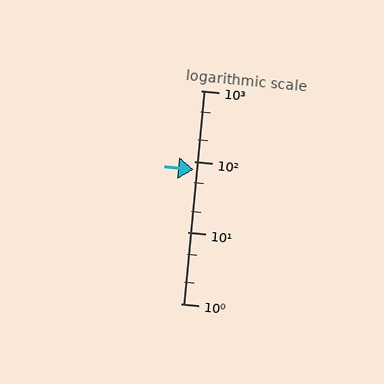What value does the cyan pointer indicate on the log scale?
The pointer indicates approximately 76.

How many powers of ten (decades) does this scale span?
The scale spans 3 decades, from 1 to 1000.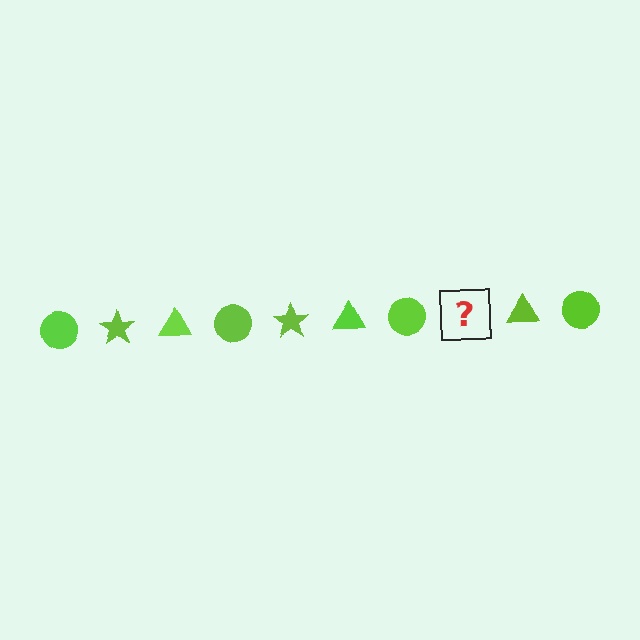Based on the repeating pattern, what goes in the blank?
The blank should be a lime star.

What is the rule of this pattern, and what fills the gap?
The rule is that the pattern cycles through circle, star, triangle shapes in lime. The gap should be filled with a lime star.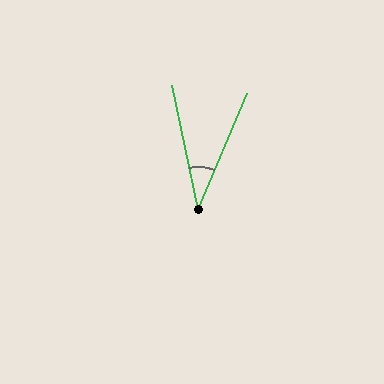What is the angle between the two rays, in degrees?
Approximately 35 degrees.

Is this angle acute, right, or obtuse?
It is acute.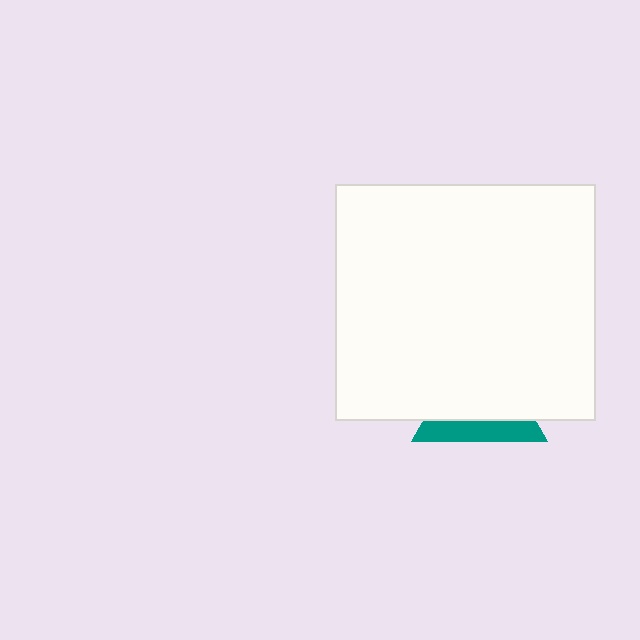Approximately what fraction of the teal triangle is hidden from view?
Roughly 69% of the teal triangle is hidden behind the white rectangle.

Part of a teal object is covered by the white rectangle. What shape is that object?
It is a triangle.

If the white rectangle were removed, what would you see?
You would see the complete teal triangle.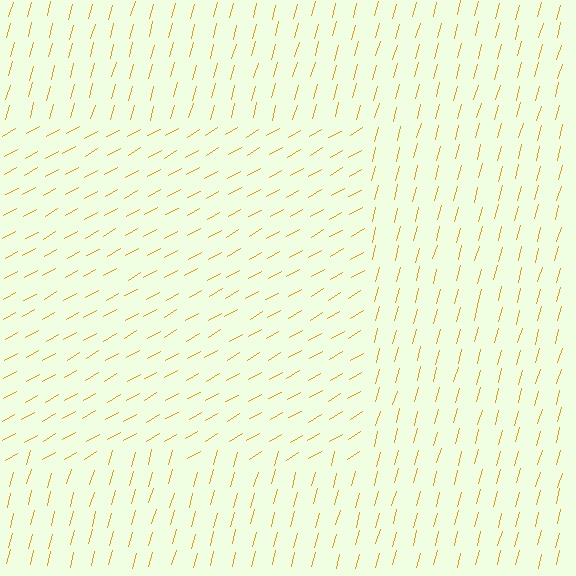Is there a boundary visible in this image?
Yes, there is a texture boundary formed by a change in line orientation.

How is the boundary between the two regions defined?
The boundary is defined purely by a change in line orientation (approximately 45 degrees difference). All lines are the same color and thickness.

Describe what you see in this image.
The image is filled with small orange line segments. A rectangle region in the image has lines oriented differently from the surrounding lines, creating a visible texture boundary.